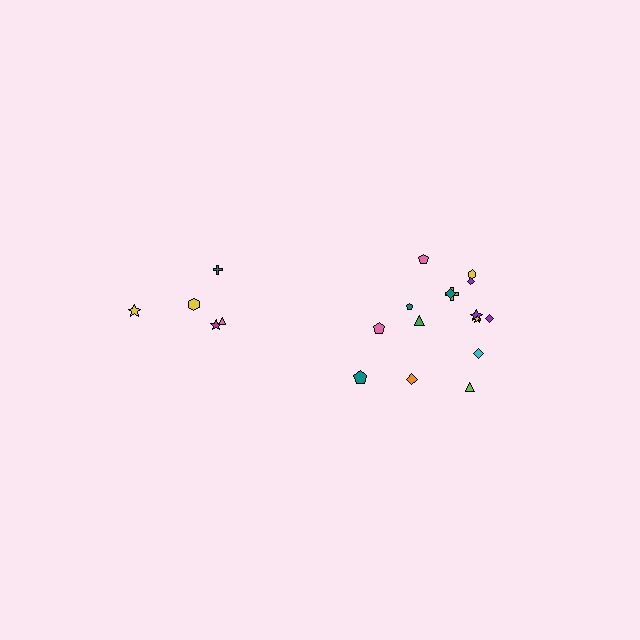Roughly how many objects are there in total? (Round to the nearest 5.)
Roughly 20 objects in total.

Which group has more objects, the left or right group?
The right group.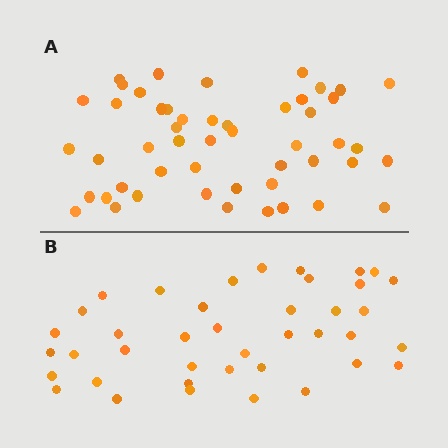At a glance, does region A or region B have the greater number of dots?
Region A (the top region) has more dots.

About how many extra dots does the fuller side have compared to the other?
Region A has roughly 10 or so more dots than region B.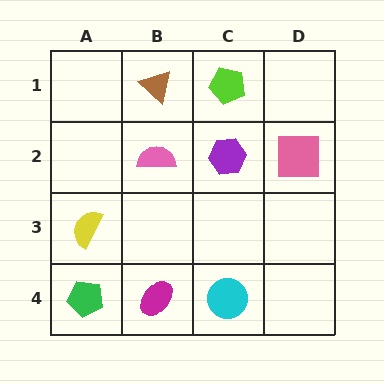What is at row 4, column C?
A cyan circle.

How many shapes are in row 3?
1 shape.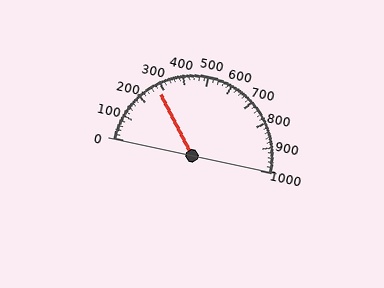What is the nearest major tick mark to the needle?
The nearest major tick mark is 300.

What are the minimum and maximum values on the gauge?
The gauge ranges from 0 to 1000.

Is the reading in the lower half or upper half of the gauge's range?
The reading is in the lower half of the range (0 to 1000).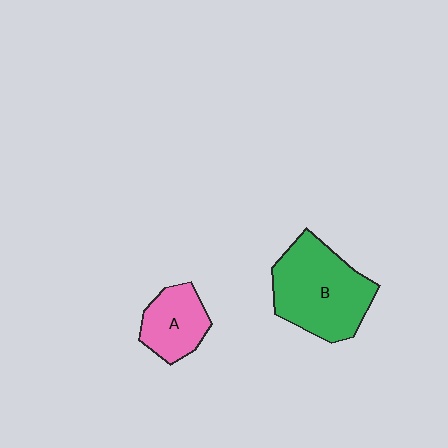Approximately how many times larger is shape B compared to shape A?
Approximately 1.9 times.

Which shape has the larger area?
Shape B (green).